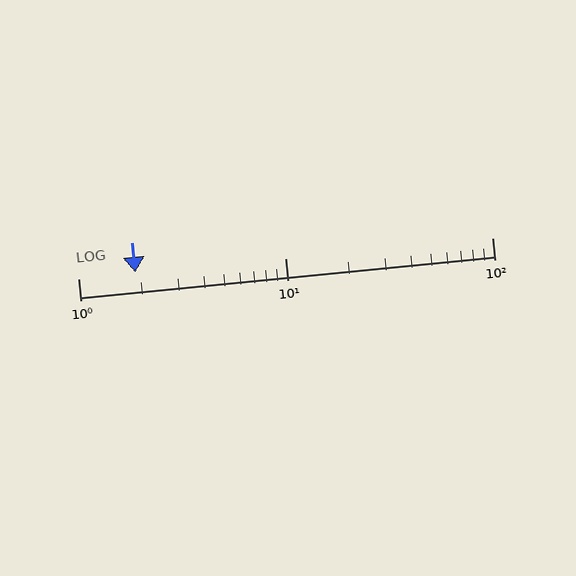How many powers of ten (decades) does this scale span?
The scale spans 2 decades, from 1 to 100.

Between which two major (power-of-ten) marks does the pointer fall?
The pointer is between 1 and 10.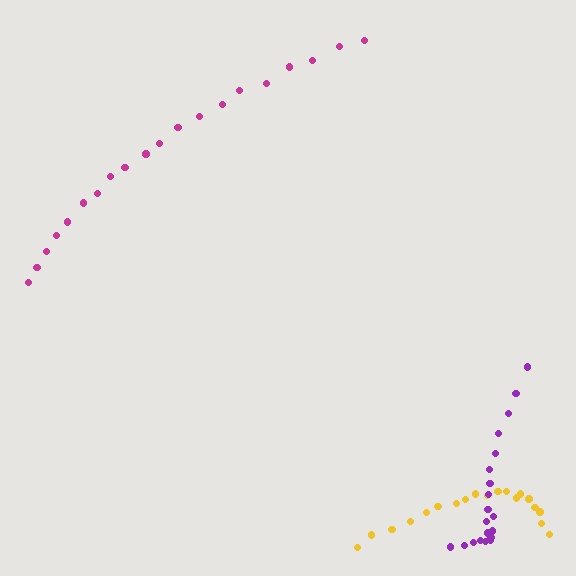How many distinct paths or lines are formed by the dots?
There are 3 distinct paths.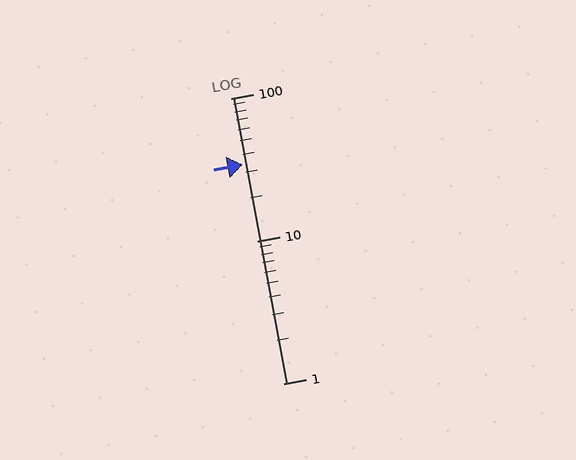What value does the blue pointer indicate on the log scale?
The pointer indicates approximately 34.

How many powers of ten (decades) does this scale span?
The scale spans 2 decades, from 1 to 100.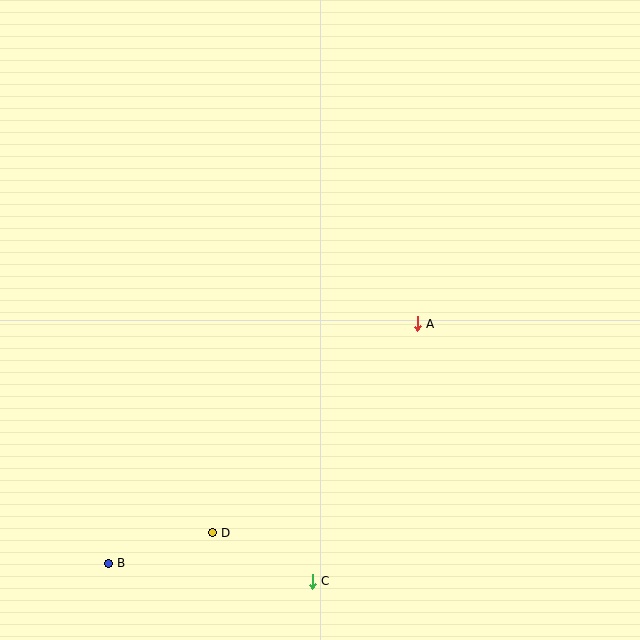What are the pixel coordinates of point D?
Point D is at (212, 533).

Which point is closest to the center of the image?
Point A at (417, 324) is closest to the center.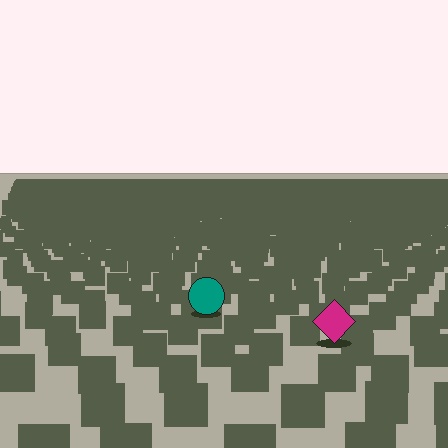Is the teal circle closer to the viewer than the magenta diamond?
No. The magenta diamond is closer — you can tell from the texture gradient: the ground texture is coarser near it.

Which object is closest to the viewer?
The magenta diamond is closest. The texture marks near it are larger and more spread out.